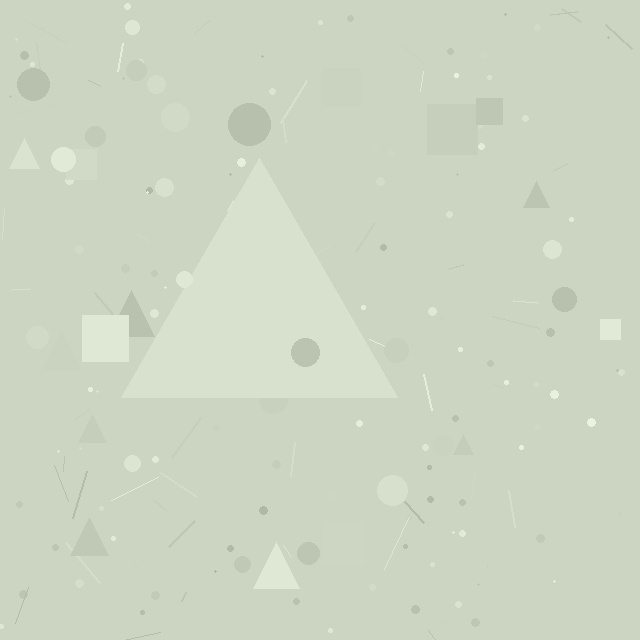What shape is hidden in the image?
A triangle is hidden in the image.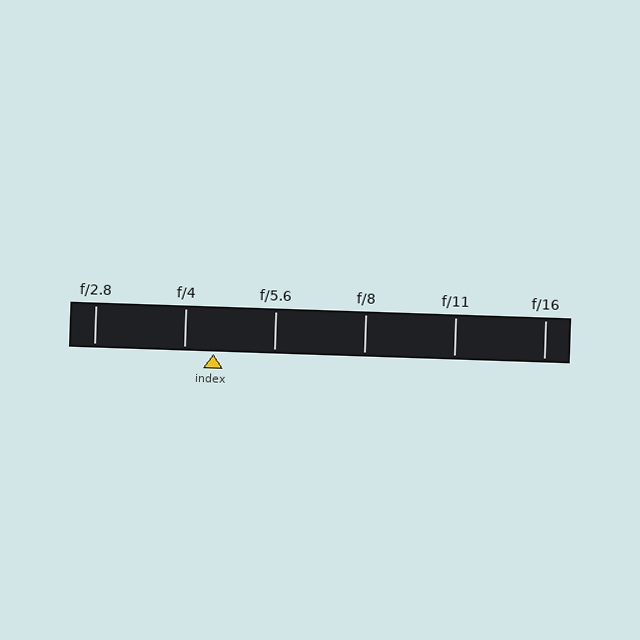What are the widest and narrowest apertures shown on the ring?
The widest aperture shown is f/2.8 and the narrowest is f/16.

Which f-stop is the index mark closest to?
The index mark is closest to f/4.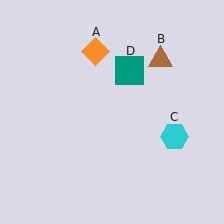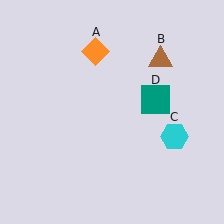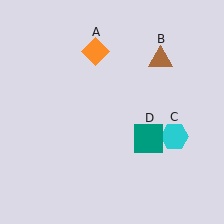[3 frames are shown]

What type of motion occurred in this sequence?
The teal square (object D) rotated clockwise around the center of the scene.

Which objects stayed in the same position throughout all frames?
Orange diamond (object A) and brown triangle (object B) and cyan hexagon (object C) remained stationary.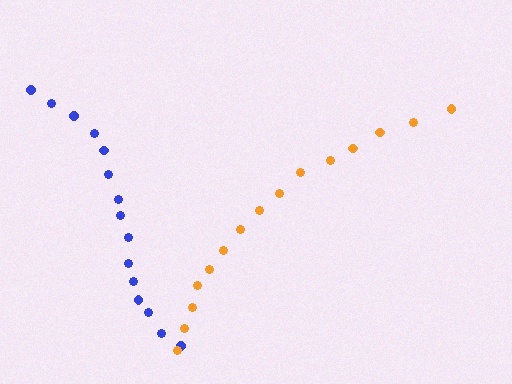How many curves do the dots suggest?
There are 2 distinct paths.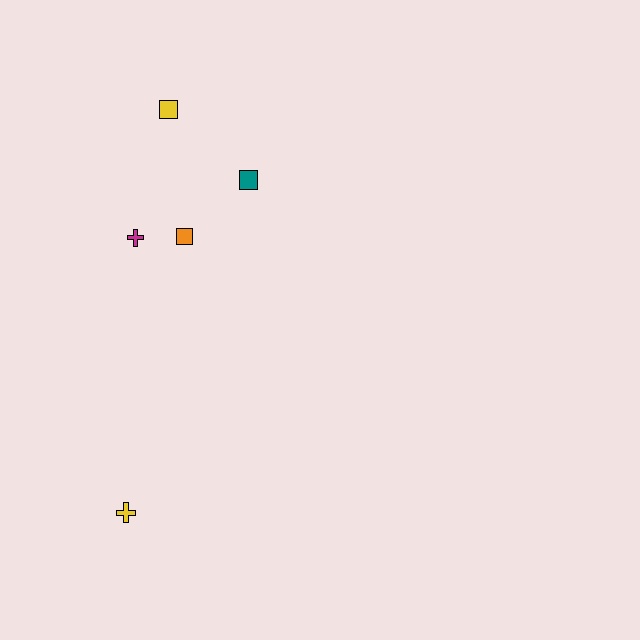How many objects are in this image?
There are 5 objects.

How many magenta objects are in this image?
There is 1 magenta object.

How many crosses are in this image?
There are 2 crosses.